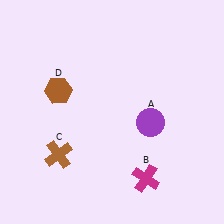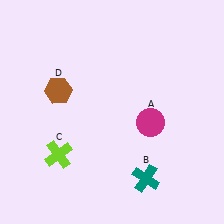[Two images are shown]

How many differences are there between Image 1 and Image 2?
There are 3 differences between the two images.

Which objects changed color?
A changed from purple to magenta. B changed from magenta to teal. C changed from brown to lime.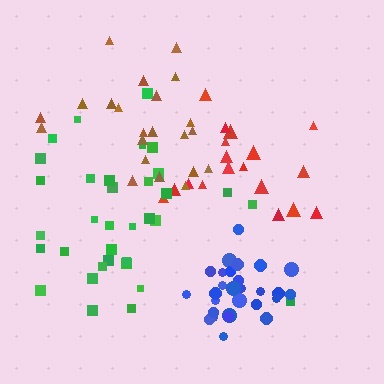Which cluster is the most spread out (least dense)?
Brown.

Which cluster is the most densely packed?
Blue.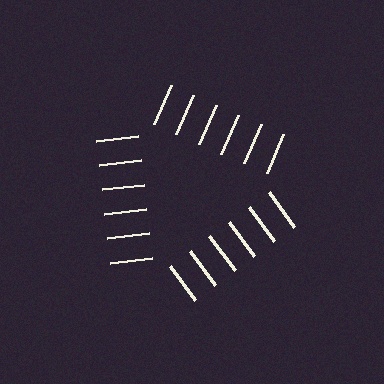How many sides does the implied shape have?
3 sides — the line-ends trace a triangle.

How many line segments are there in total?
18 — 6 along each of the 3 edges.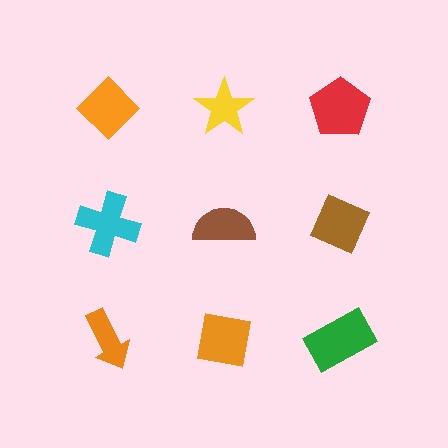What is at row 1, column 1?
An orange diamond.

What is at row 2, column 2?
A brown semicircle.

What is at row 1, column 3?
A red pentagon.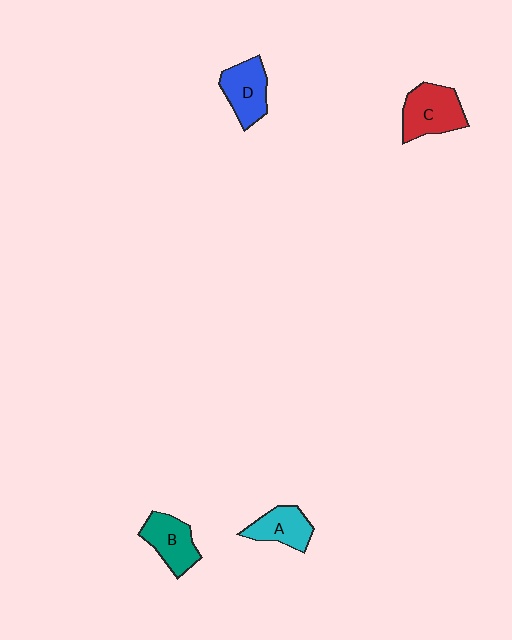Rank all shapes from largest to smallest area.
From largest to smallest: C (red), D (blue), B (teal), A (cyan).